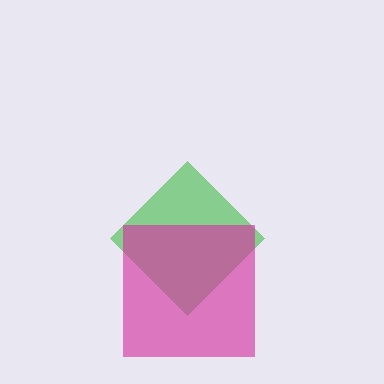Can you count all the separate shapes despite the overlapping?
Yes, there are 2 separate shapes.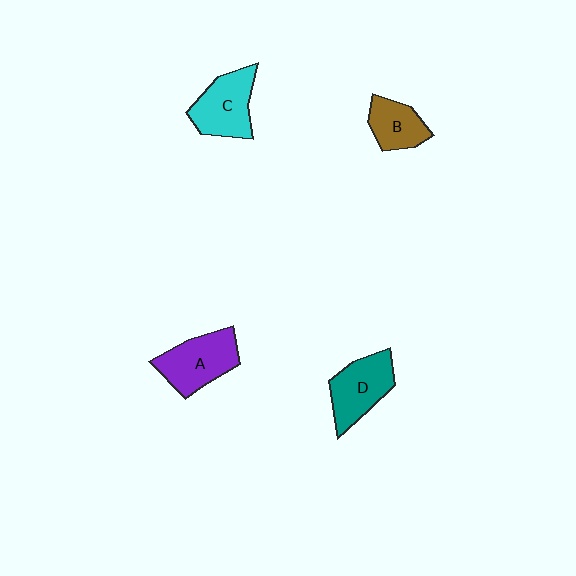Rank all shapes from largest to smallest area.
From largest to smallest: A (purple), C (cyan), D (teal), B (brown).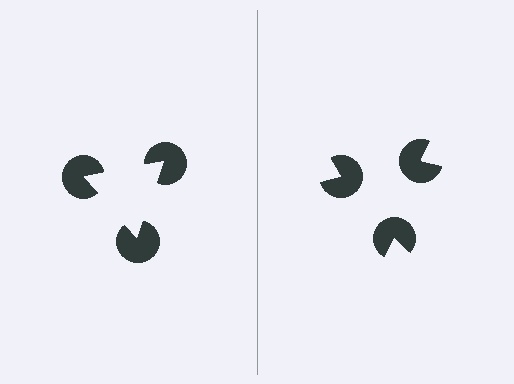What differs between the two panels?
The pac-man discs are positioned identically on both sides; only the wedge orientations differ. On the left they align to a triangle; on the right they are misaligned.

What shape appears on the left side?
An illusory triangle.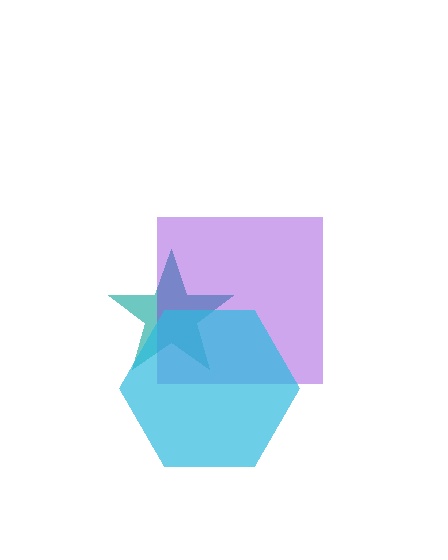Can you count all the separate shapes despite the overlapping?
Yes, there are 3 separate shapes.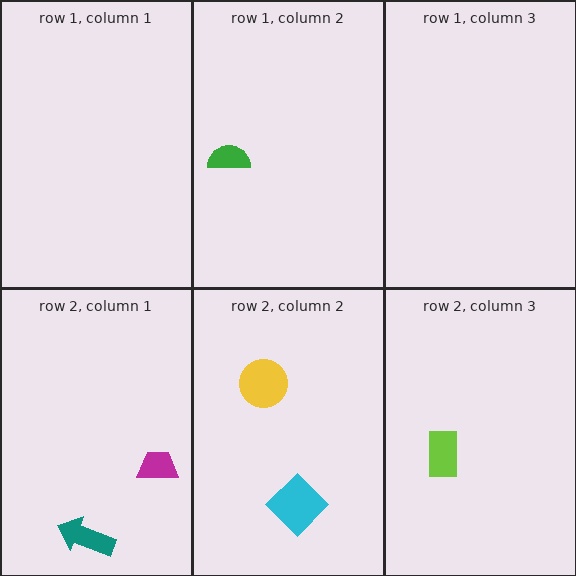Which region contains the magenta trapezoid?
The row 2, column 1 region.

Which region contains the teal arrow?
The row 2, column 1 region.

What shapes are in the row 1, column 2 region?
The green semicircle.